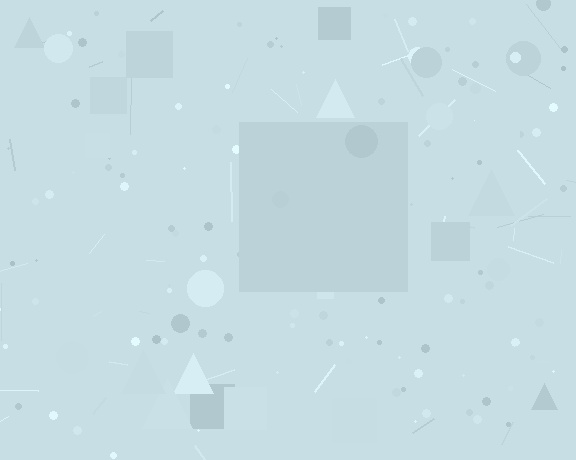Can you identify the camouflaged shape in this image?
The camouflaged shape is a square.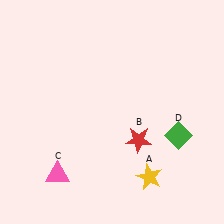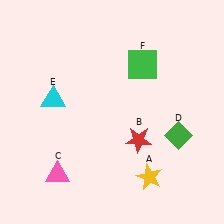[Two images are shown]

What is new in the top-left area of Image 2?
A cyan triangle (E) was added in the top-left area of Image 2.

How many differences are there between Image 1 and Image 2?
There are 2 differences between the two images.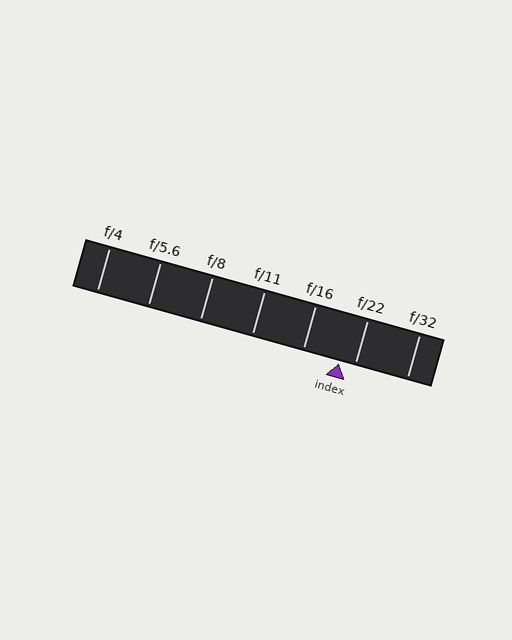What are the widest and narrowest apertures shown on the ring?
The widest aperture shown is f/4 and the narrowest is f/32.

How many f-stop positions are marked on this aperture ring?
There are 7 f-stop positions marked.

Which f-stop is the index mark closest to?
The index mark is closest to f/22.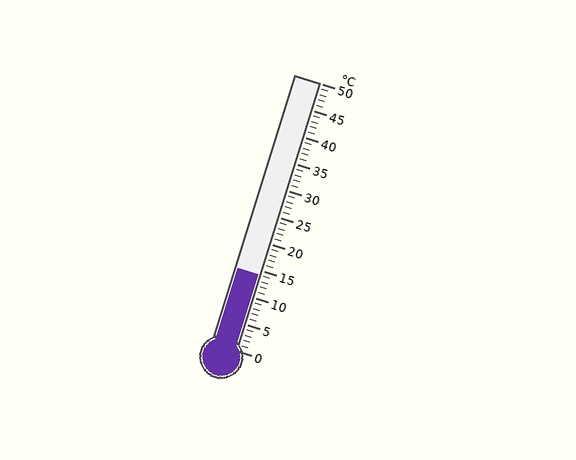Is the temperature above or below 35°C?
The temperature is below 35°C.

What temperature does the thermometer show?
The thermometer shows approximately 14°C.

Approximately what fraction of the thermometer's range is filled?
The thermometer is filled to approximately 30% of its range.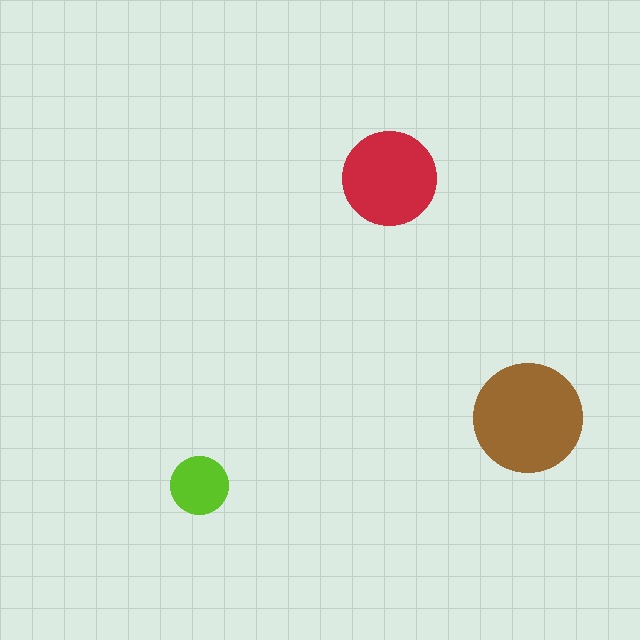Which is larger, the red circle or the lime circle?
The red one.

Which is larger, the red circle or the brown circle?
The brown one.